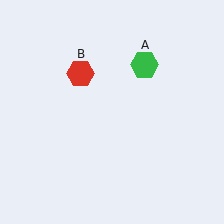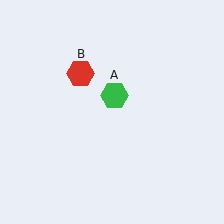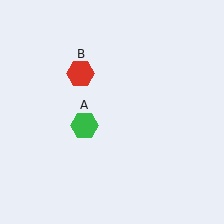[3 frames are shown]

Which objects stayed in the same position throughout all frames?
Red hexagon (object B) remained stationary.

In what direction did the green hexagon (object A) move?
The green hexagon (object A) moved down and to the left.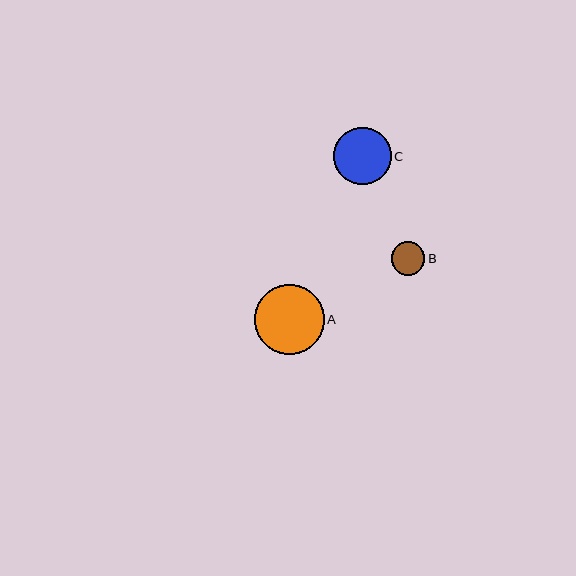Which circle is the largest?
Circle A is the largest with a size of approximately 70 pixels.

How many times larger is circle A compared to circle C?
Circle A is approximately 1.2 times the size of circle C.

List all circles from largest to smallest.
From largest to smallest: A, C, B.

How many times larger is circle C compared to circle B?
Circle C is approximately 1.7 times the size of circle B.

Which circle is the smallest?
Circle B is the smallest with a size of approximately 33 pixels.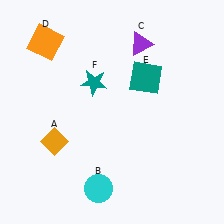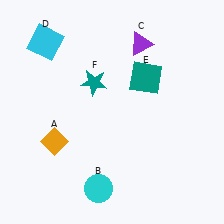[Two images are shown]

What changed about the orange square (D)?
In Image 1, D is orange. In Image 2, it changed to cyan.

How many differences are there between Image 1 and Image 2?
There is 1 difference between the two images.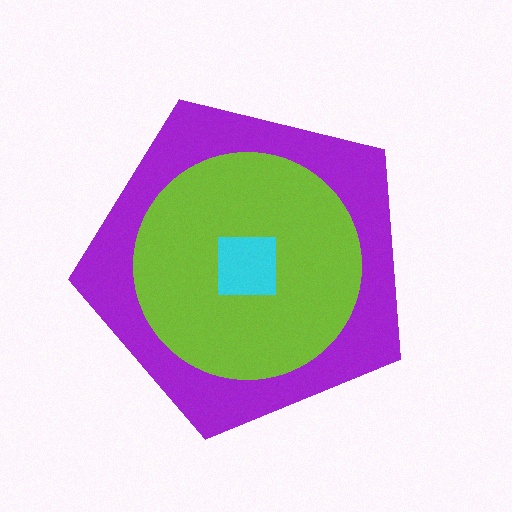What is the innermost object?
The cyan square.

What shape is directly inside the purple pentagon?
The lime circle.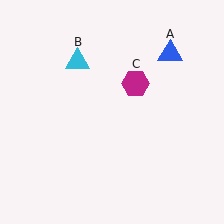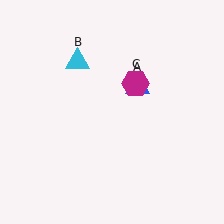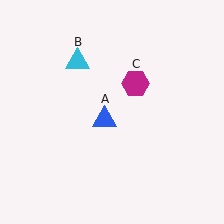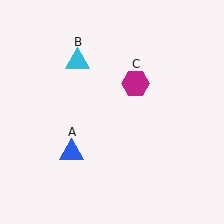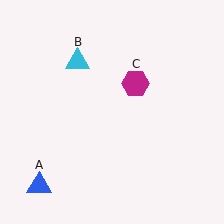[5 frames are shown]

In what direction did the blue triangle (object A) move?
The blue triangle (object A) moved down and to the left.